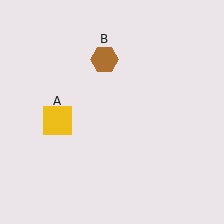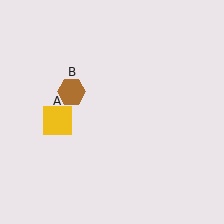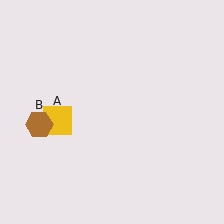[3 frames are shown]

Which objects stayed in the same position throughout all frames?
Yellow square (object A) remained stationary.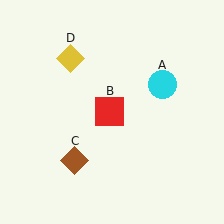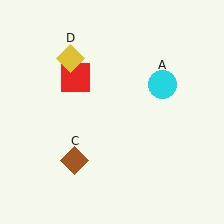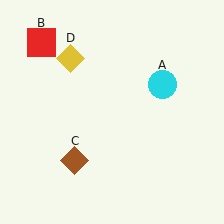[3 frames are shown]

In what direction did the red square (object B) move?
The red square (object B) moved up and to the left.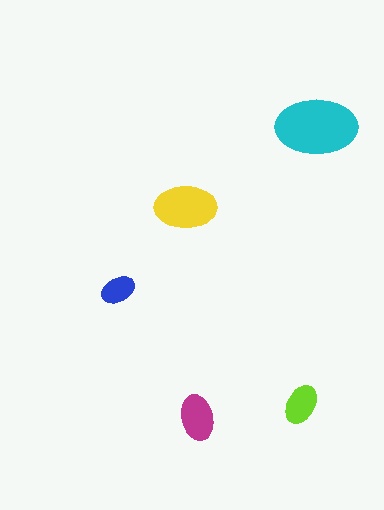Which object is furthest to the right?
The cyan ellipse is rightmost.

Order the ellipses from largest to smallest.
the cyan one, the yellow one, the magenta one, the lime one, the blue one.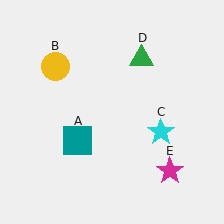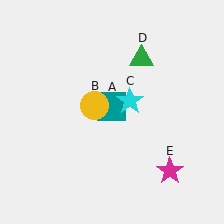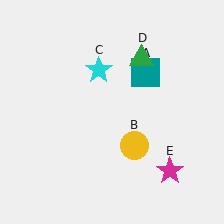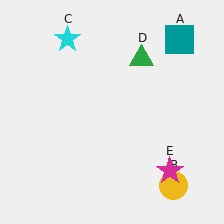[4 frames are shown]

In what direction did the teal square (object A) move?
The teal square (object A) moved up and to the right.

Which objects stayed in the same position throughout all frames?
Green triangle (object D) and magenta star (object E) remained stationary.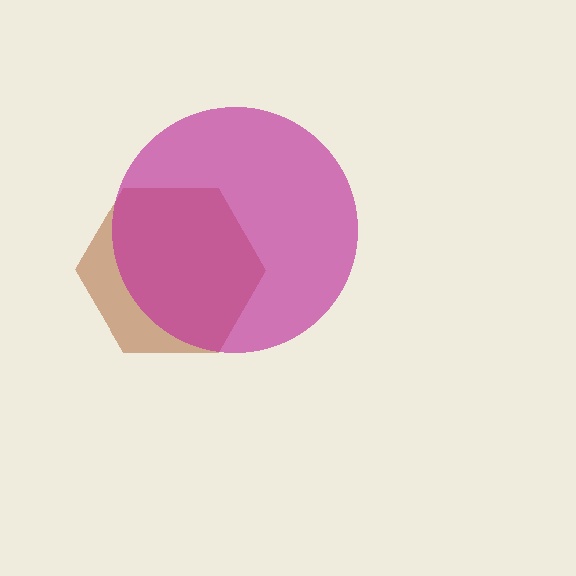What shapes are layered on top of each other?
The layered shapes are: a brown hexagon, a magenta circle.